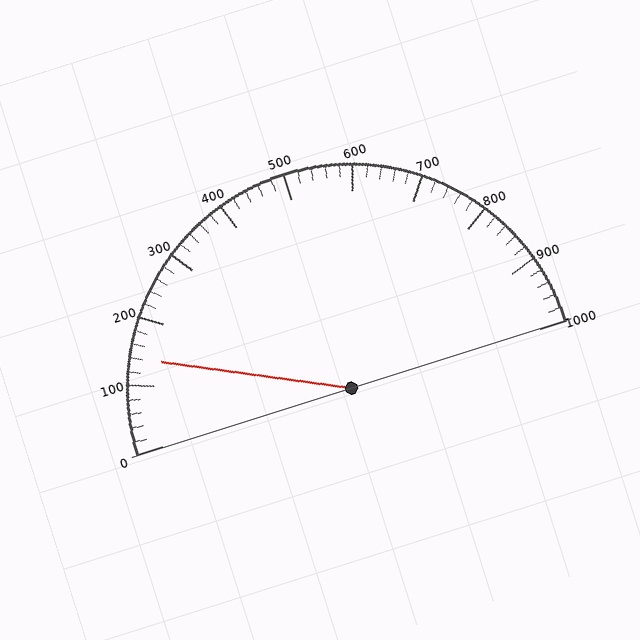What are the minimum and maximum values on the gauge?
The gauge ranges from 0 to 1000.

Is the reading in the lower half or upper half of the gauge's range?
The reading is in the lower half of the range (0 to 1000).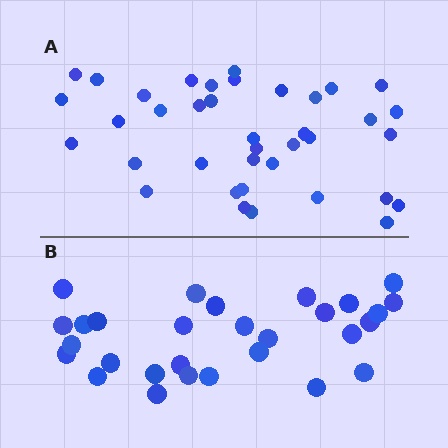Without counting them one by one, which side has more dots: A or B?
Region A (the top region) has more dots.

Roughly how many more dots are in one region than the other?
Region A has roughly 8 or so more dots than region B.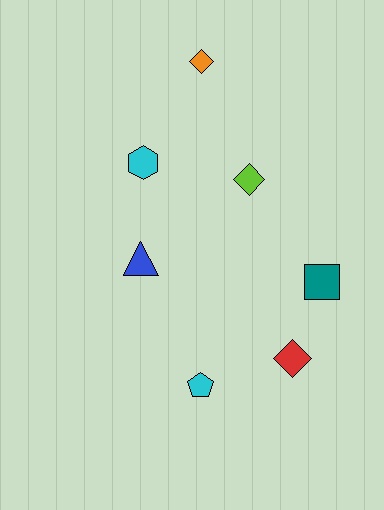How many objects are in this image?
There are 7 objects.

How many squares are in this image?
There is 1 square.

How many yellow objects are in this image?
There are no yellow objects.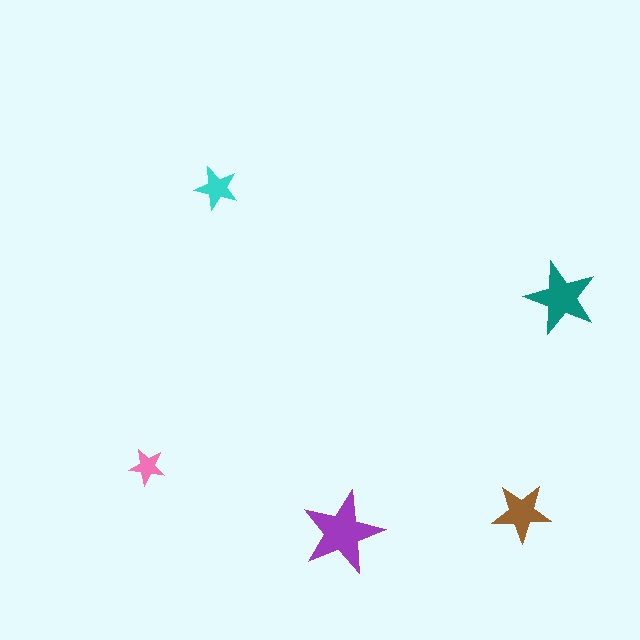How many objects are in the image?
There are 5 objects in the image.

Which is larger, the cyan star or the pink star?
The cyan one.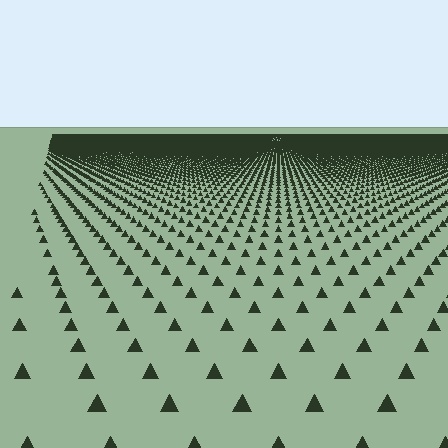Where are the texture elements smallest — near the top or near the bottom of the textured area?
Near the top.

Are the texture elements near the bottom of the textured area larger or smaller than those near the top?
Larger. Near the bottom, elements are closer to the viewer and appear at a bigger on-screen size.